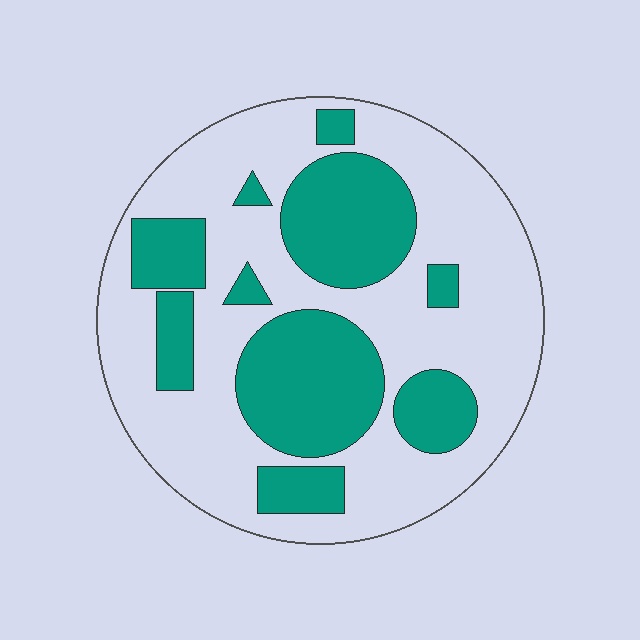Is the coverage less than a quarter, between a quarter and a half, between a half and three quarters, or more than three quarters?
Between a quarter and a half.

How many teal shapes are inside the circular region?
10.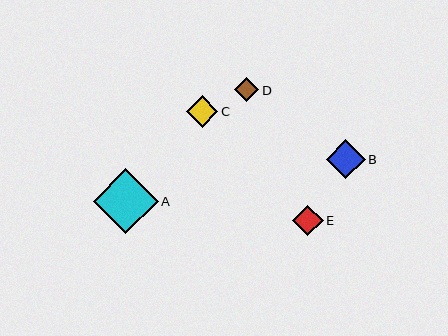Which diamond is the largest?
Diamond A is the largest with a size of approximately 65 pixels.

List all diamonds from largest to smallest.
From largest to smallest: A, B, C, E, D.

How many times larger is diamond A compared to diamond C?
Diamond A is approximately 2.0 times the size of diamond C.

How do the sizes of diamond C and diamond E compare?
Diamond C and diamond E are approximately the same size.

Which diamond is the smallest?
Diamond D is the smallest with a size of approximately 24 pixels.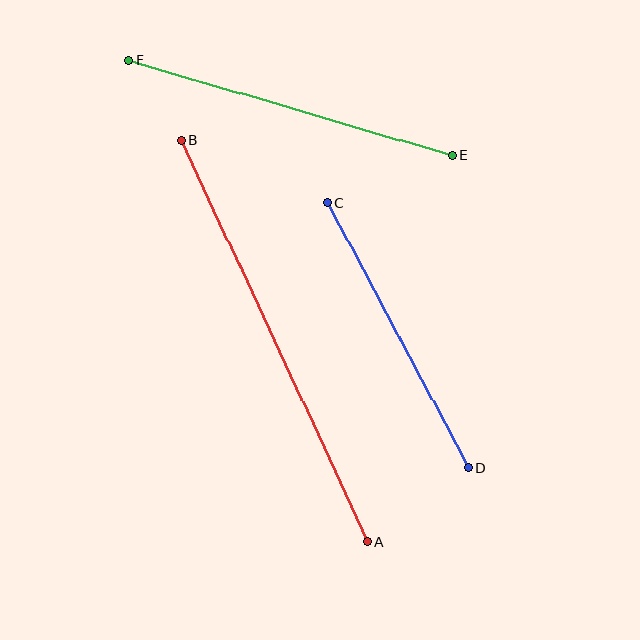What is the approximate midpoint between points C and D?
The midpoint is at approximately (398, 335) pixels.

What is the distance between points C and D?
The distance is approximately 300 pixels.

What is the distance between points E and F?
The distance is approximately 336 pixels.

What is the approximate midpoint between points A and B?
The midpoint is at approximately (274, 341) pixels.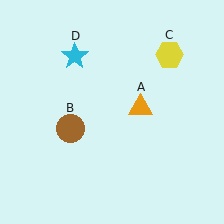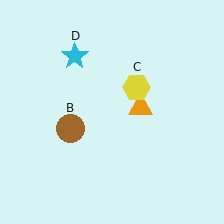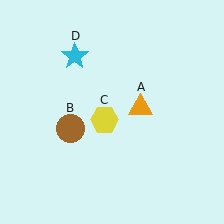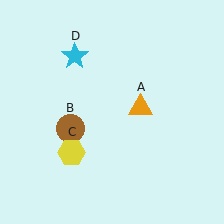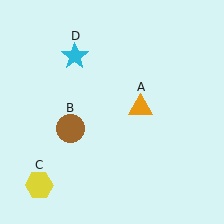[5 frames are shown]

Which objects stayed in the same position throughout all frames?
Orange triangle (object A) and brown circle (object B) and cyan star (object D) remained stationary.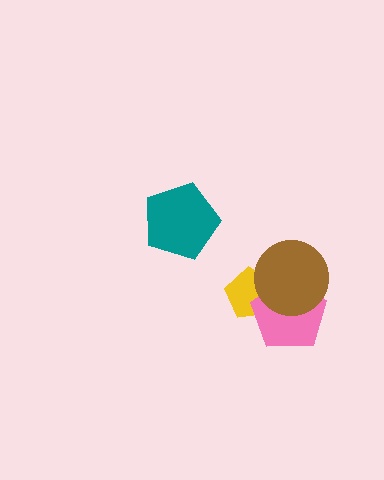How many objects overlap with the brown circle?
2 objects overlap with the brown circle.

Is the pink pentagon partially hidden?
Yes, it is partially covered by another shape.